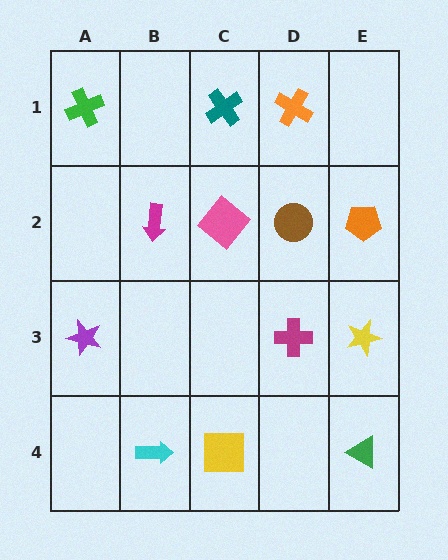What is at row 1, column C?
A teal cross.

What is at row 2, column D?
A brown circle.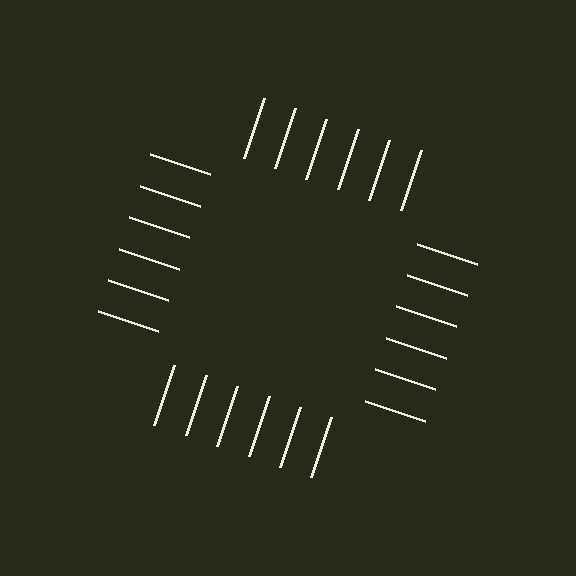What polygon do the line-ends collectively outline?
An illusory square — the line segments terminate on its edges but no continuous stroke is drawn.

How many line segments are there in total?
24 — 6 along each of the 4 edges.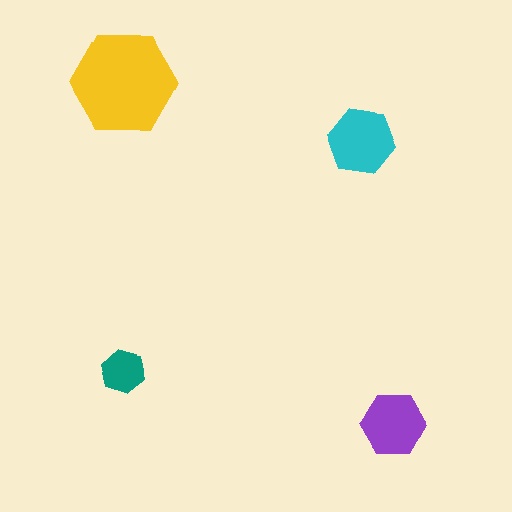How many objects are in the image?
There are 4 objects in the image.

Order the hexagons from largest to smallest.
the yellow one, the cyan one, the purple one, the teal one.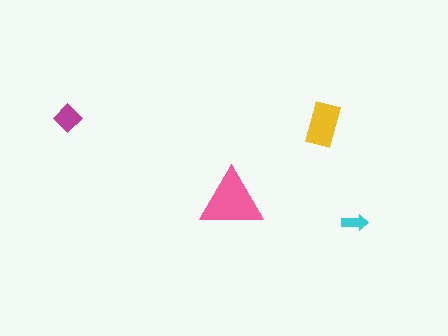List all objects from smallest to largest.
The cyan arrow, the magenta diamond, the yellow rectangle, the pink triangle.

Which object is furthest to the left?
The magenta diamond is leftmost.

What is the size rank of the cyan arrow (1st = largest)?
4th.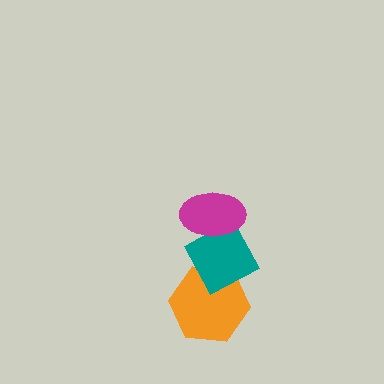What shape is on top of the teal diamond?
The magenta ellipse is on top of the teal diamond.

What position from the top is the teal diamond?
The teal diamond is 2nd from the top.